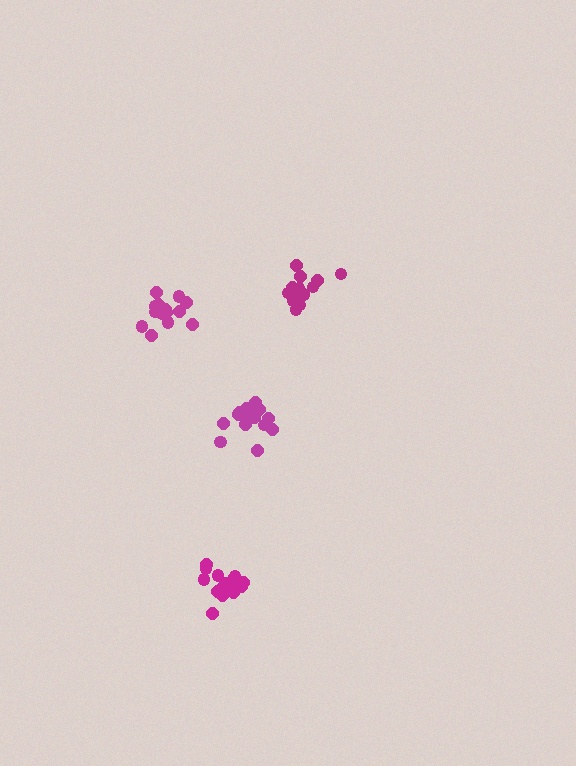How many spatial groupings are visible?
There are 4 spatial groupings.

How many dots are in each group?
Group 1: 16 dots, Group 2: 15 dots, Group 3: 13 dots, Group 4: 15 dots (59 total).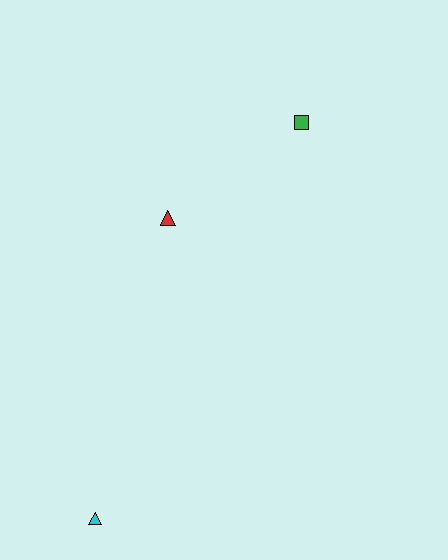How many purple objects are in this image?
There are no purple objects.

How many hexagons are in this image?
There are no hexagons.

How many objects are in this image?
There are 3 objects.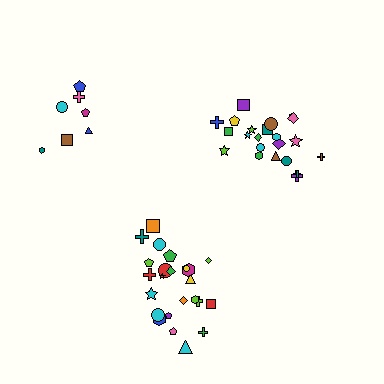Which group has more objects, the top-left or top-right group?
The top-right group.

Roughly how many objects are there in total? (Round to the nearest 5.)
Roughly 55 objects in total.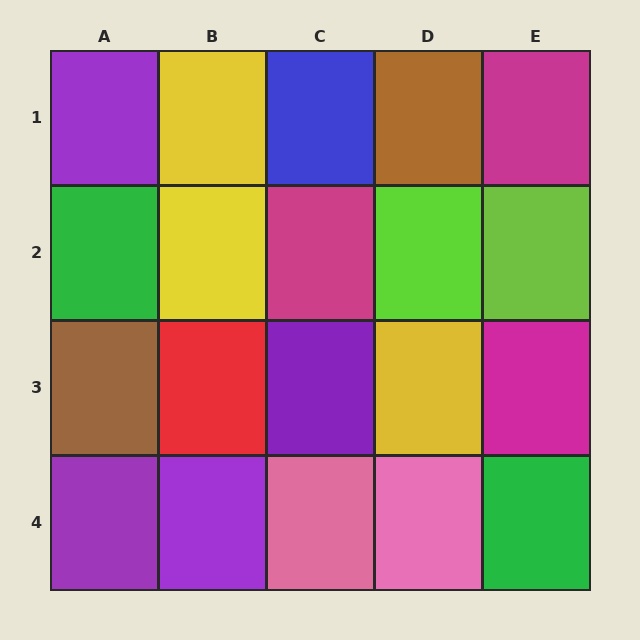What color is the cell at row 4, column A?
Purple.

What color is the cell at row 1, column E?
Magenta.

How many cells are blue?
1 cell is blue.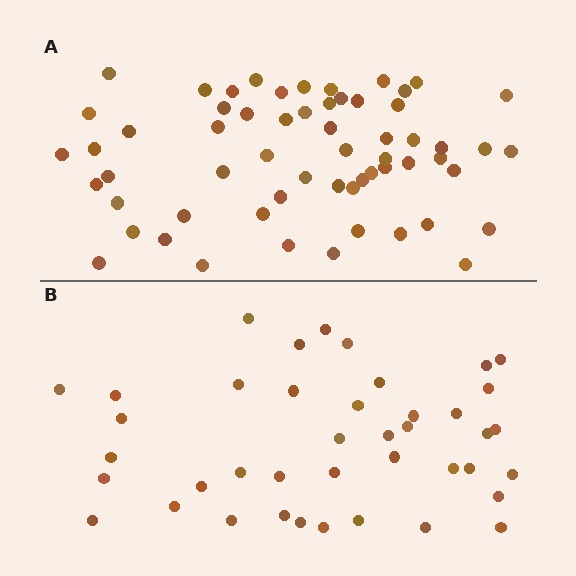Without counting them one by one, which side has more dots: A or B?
Region A (the top region) has more dots.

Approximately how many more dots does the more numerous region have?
Region A has approximately 20 more dots than region B.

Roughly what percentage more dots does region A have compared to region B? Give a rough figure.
About 45% more.